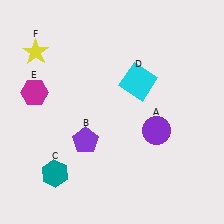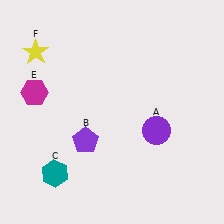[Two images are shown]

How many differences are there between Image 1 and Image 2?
There is 1 difference between the two images.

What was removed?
The cyan square (D) was removed in Image 2.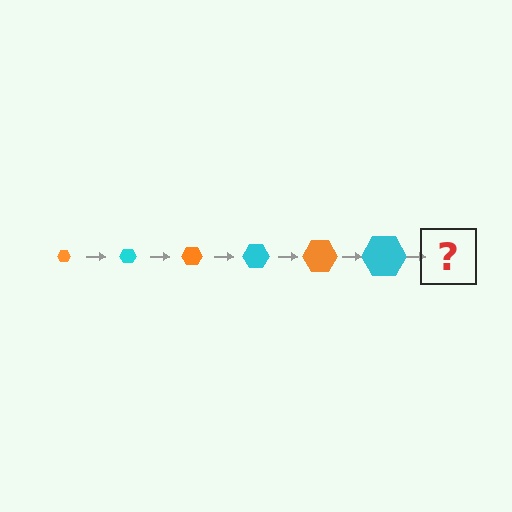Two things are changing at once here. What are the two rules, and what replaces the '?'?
The two rules are that the hexagon grows larger each step and the color cycles through orange and cyan. The '?' should be an orange hexagon, larger than the previous one.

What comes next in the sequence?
The next element should be an orange hexagon, larger than the previous one.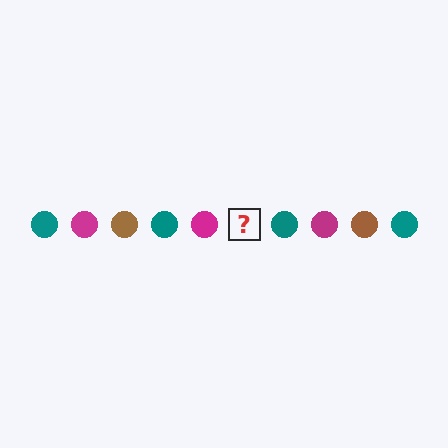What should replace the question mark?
The question mark should be replaced with a brown circle.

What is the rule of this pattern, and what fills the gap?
The rule is that the pattern cycles through teal, magenta, brown circles. The gap should be filled with a brown circle.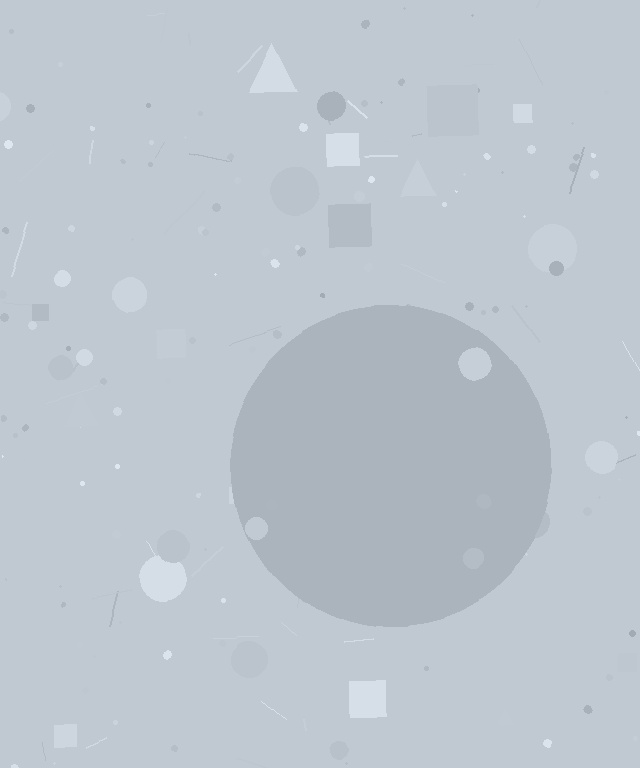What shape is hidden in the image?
A circle is hidden in the image.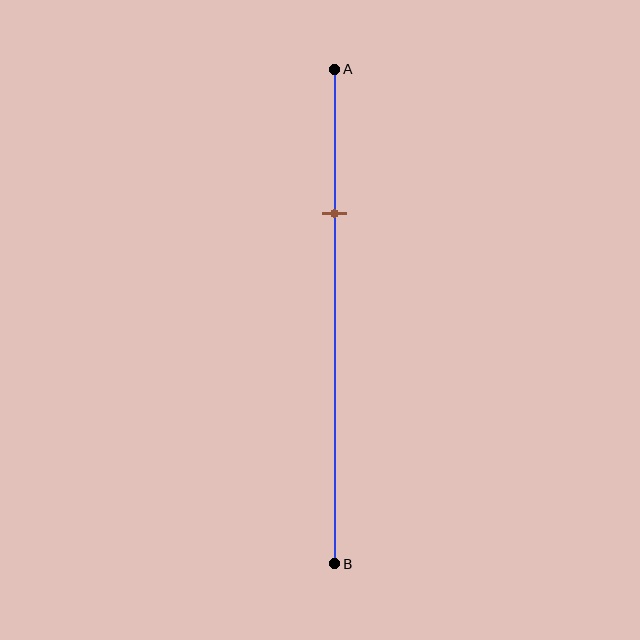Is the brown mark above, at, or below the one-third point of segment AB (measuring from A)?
The brown mark is above the one-third point of segment AB.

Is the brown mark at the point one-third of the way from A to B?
No, the mark is at about 30% from A, not at the 33% one-third point.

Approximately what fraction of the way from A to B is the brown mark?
The brown mark is approximately 30% of the way from A to B.